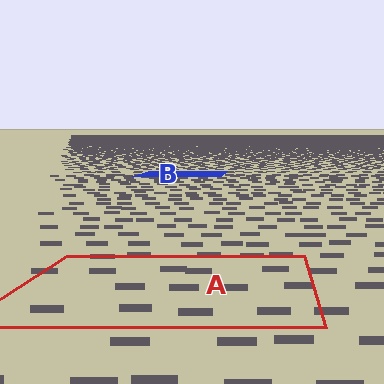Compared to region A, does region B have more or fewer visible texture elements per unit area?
Region B has more texture elements per unit area — they are packed more densely because it is farther away.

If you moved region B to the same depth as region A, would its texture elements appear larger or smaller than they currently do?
They would appear larger. At a closer depth, the same texture elements are projected at a bigger on-screen size.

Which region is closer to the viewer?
Region A is closer. The texture elements there are larger and more spread out.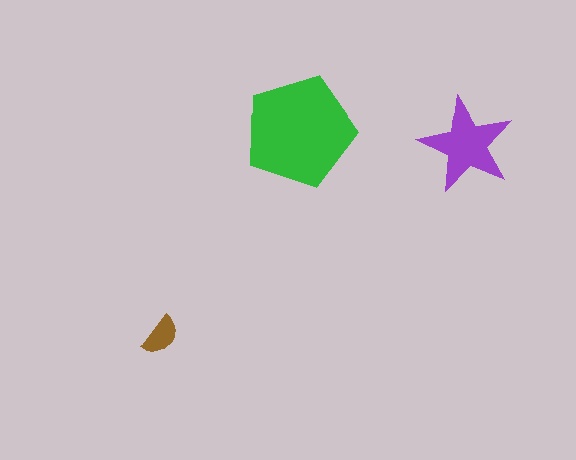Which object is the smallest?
The brown semicircle.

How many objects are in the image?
There are 3 objects in the image.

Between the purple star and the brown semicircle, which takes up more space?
The purple star.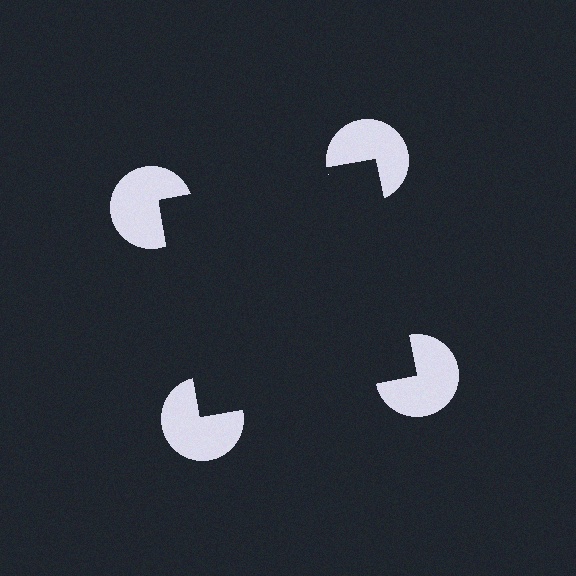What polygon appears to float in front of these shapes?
An illusory square — its edges are inferred from the aligned wedge cuts in the pac-man discs, not physically drawn.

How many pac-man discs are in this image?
There are 4 — one at each vertex of the illusory square.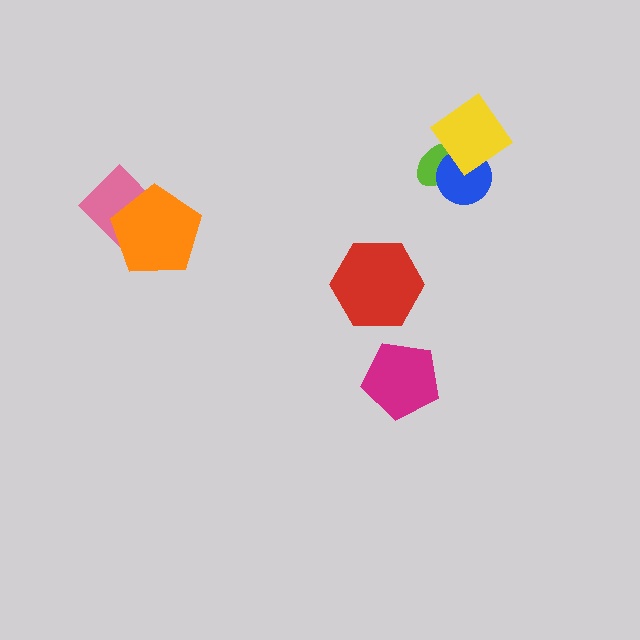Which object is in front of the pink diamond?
The orange pentagon is in front of the pink diamond.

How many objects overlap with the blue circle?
2 objects overlap with the blue circle.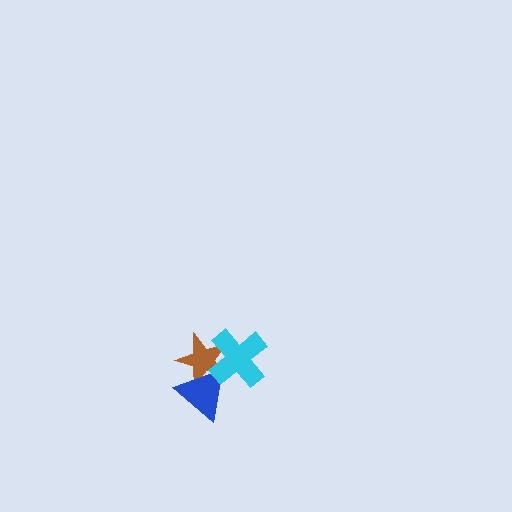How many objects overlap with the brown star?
2 objects overlap with the brown star.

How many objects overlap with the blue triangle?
2 objects overlap with the blue triangle.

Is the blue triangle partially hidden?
Yes, it is partially covered by another shape.